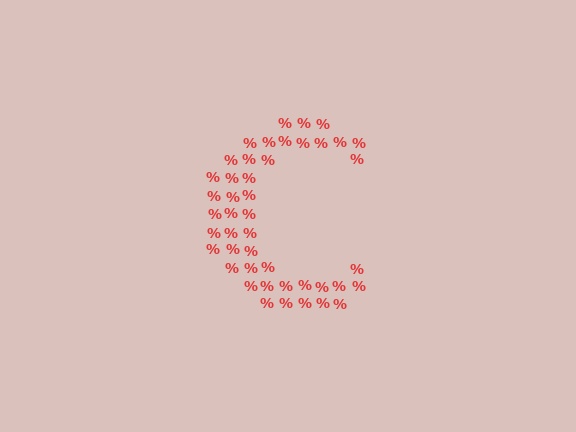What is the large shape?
The large shape is the letter C.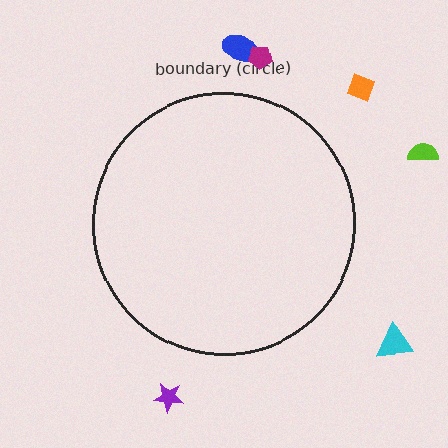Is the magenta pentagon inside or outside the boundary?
Outside.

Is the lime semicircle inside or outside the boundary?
Outside.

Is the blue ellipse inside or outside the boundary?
Outside.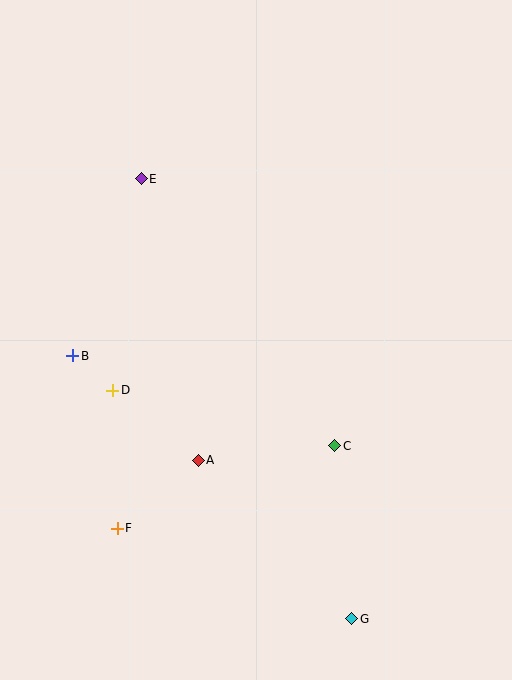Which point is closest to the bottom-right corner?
Point G is closest to the bottom-right corner.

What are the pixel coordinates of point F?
Point F is at (117, 528).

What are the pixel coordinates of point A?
Point A is at (198, 460).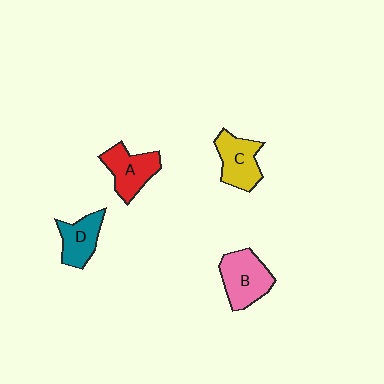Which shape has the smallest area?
Shape D (teal).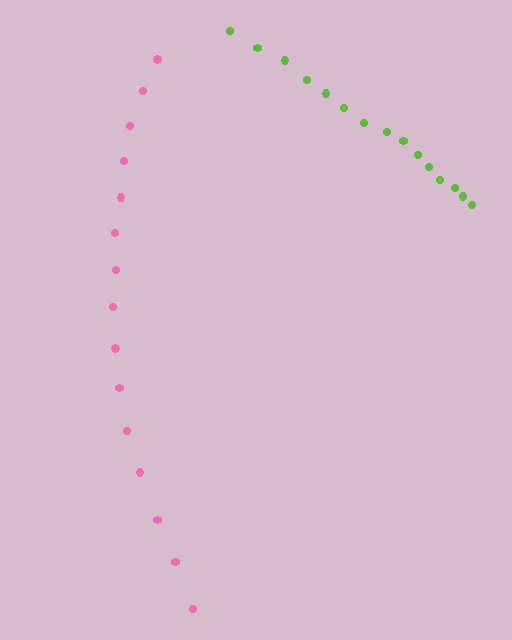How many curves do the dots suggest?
There are 2 distinct paths.